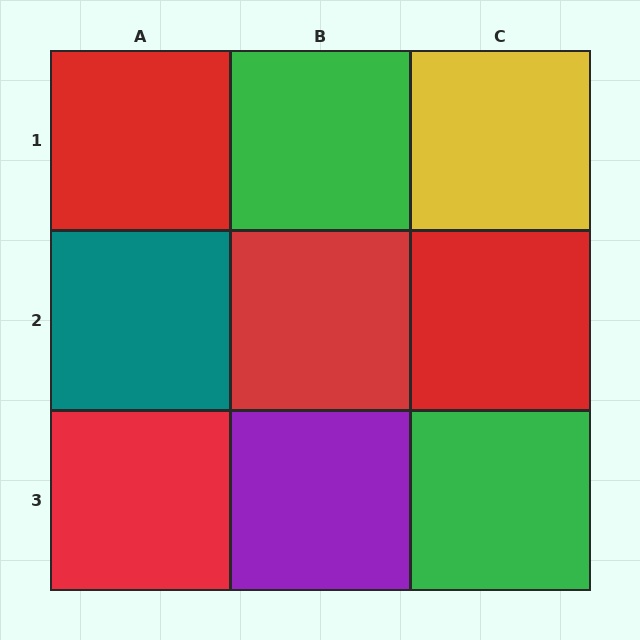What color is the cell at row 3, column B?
Purple.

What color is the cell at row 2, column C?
Red.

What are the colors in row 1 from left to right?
Red, green, yellow.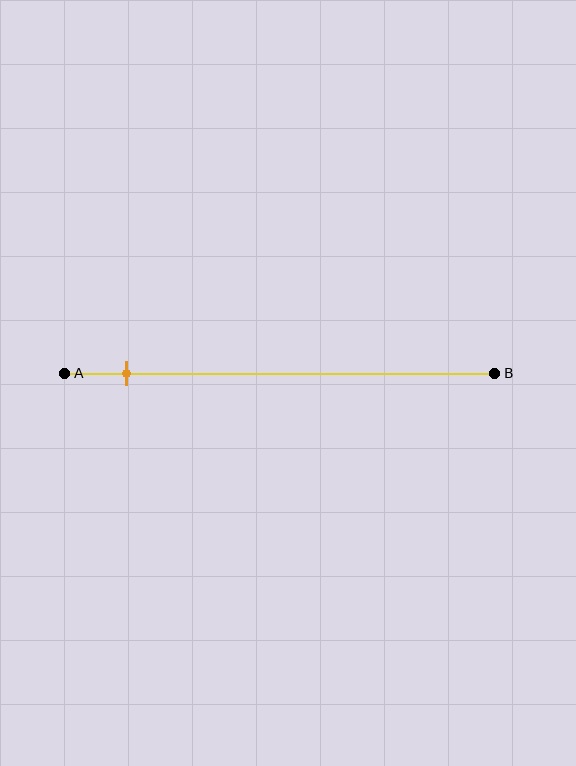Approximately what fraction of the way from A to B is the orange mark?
The orange mark is approximately 15% of the way from A to B.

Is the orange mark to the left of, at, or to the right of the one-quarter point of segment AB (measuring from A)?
The orange mark is to the left of the one-quarter point of segment AB.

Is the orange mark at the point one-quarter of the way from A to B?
No, the mark is at about 15% from A, not at the 25% one-quarter point.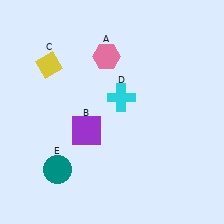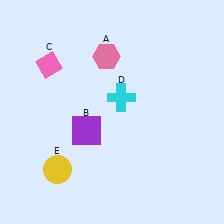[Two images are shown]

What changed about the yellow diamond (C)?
In Image 1, C is yellow. In Image 2, it changed to pink.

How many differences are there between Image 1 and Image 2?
There are 2 differences between the two images.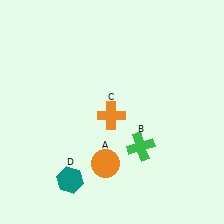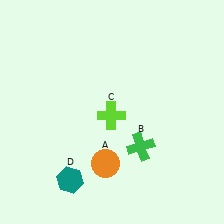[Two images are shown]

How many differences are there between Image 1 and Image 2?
There is 1 difference between the two images.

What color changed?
The cross (C) changed from orange in Image 1 to lime in Image 2.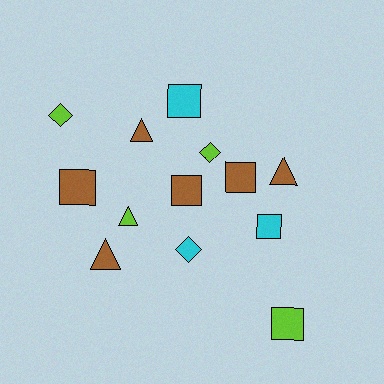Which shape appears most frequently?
Square, with 6 objects.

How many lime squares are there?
There is 1 lime square.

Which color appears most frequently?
Brown, with 6 objects.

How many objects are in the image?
There are 13 objects.